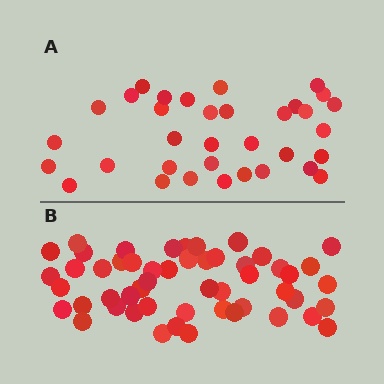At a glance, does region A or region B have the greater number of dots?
Region B (the bottom region) has more dots.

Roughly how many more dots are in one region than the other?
Region B has approximately 20 more dots than region A.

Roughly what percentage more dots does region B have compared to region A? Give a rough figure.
About 55% more.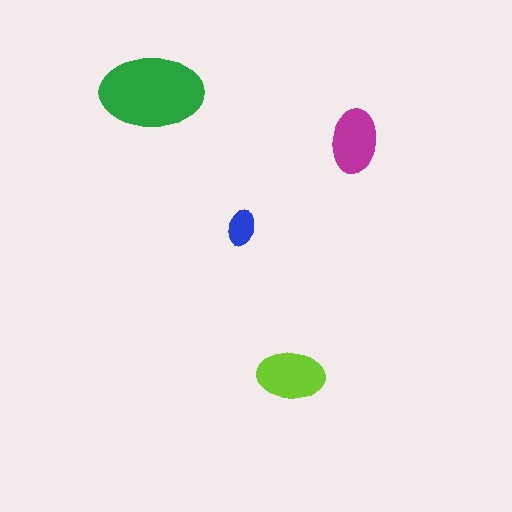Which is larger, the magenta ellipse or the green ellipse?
The green one.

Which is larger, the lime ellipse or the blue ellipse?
The lime one.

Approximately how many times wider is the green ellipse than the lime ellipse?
About 1.5 times wider.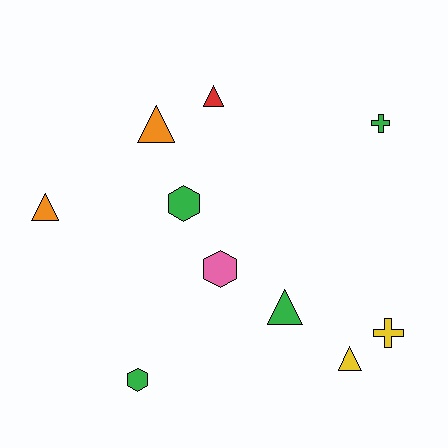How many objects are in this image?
There are 10 objects.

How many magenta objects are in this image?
There are no magenta objects.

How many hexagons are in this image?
There are 3 hexagons.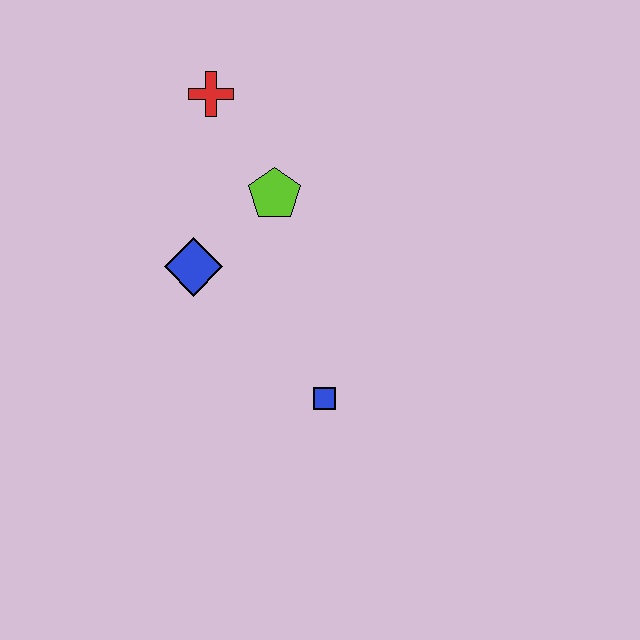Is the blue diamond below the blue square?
No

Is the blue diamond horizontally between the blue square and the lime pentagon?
No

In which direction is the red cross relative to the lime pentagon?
The red cross is above the lime pentagon.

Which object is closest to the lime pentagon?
The blue diamond is closest to the lime pentagon.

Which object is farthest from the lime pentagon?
The blue square is farthest from the lime pentagon.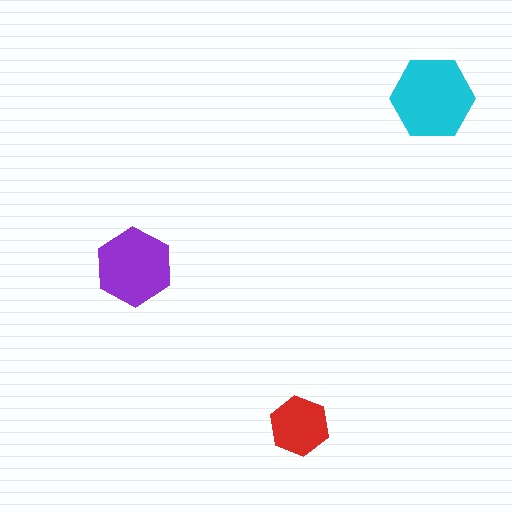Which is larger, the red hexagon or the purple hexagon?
The purple one.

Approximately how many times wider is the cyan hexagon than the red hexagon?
About 1.5 times wider.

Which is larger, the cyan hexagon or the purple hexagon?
The cyan one.